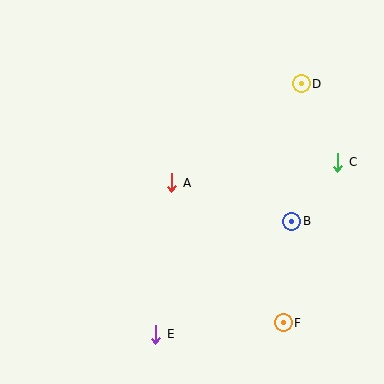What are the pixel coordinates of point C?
Point C is at (338, 162).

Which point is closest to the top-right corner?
Point D is closest to the top-right corner.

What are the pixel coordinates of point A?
Point A is at (172, 182).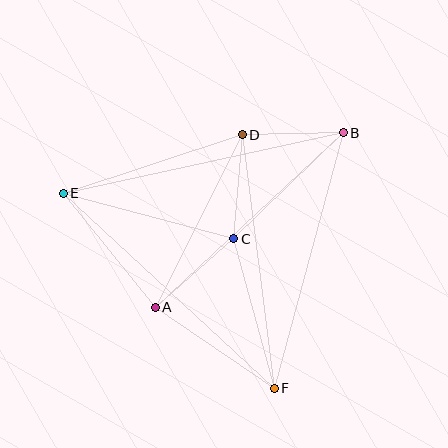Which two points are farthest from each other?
Points E and F are farthest from each other.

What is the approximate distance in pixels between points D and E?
The distance between D and E is approximately 188 pixels.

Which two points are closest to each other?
Points B and D are closest to each other.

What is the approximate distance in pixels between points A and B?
The distance between A and B is approximately 256 pixels.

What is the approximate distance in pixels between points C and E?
The distance between C and E is approximately 176 pixels.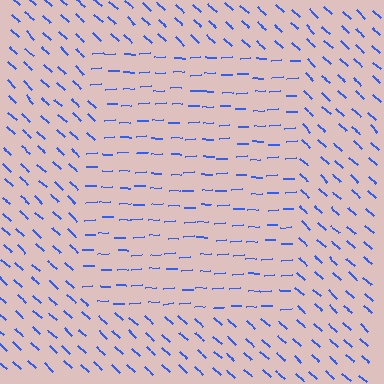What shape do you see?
I see a rectangle.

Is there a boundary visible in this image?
Yes, there is a texture boundary formed by a change in line orientation.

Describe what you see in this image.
The image is filled with small blue line segments. A rectangle region in the image has lines oriented differently from the surrounding lines, creating a visible texture boundary.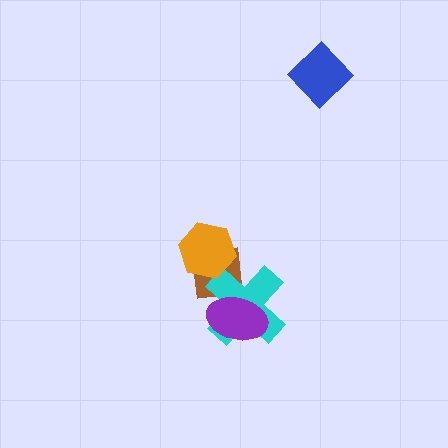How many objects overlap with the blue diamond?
0 objects overlap with the blue diamond.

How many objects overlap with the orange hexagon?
1 object overlaps with the orange hexagon.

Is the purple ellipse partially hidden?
No, no other shape covers it.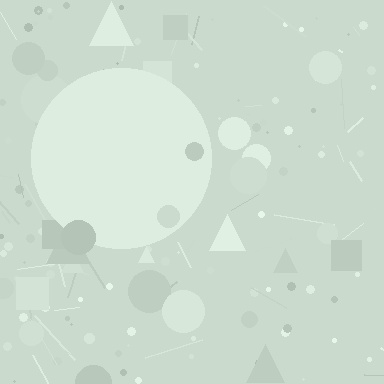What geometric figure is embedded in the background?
A circle is embedded in the background.